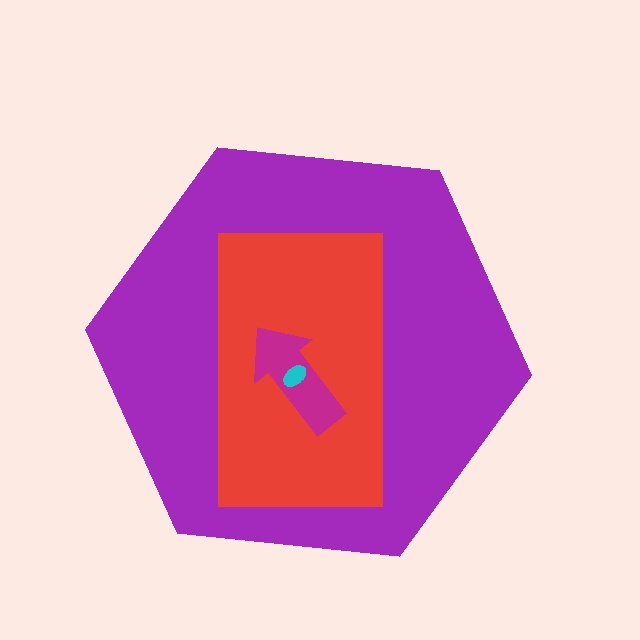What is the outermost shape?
The purple hexagon.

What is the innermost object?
The cyan ellipse.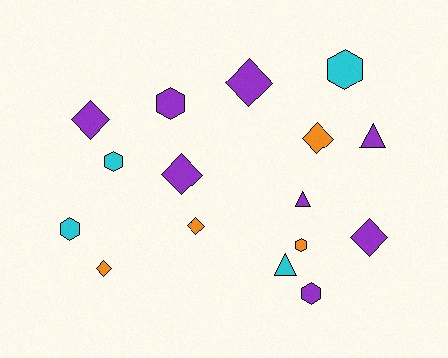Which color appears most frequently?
Purple, with 8 objects.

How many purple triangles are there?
There are 2 purple triangles.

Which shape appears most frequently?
Diamond, with 7 objects.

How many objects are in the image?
There are 16 objects.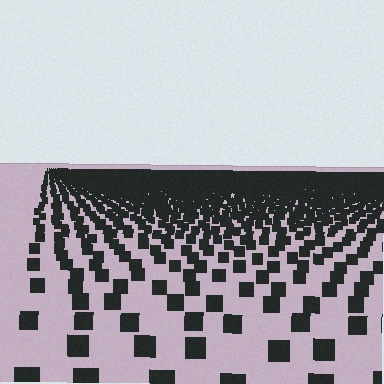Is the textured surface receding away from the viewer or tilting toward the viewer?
The surface is receding away from the viewer. Texture elements get smaller and denser toward the top.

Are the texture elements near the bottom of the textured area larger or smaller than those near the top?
Larger. Near the bottom, elements are closer to the viewer and appear at a bigger on-screen size.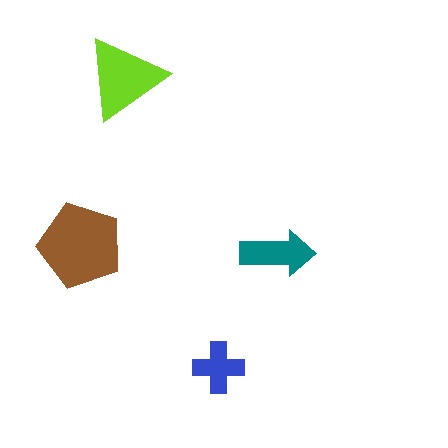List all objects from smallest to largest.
The blue cross, the teal arrow, the lime triangle, the brown pentagon.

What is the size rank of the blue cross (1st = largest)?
4th.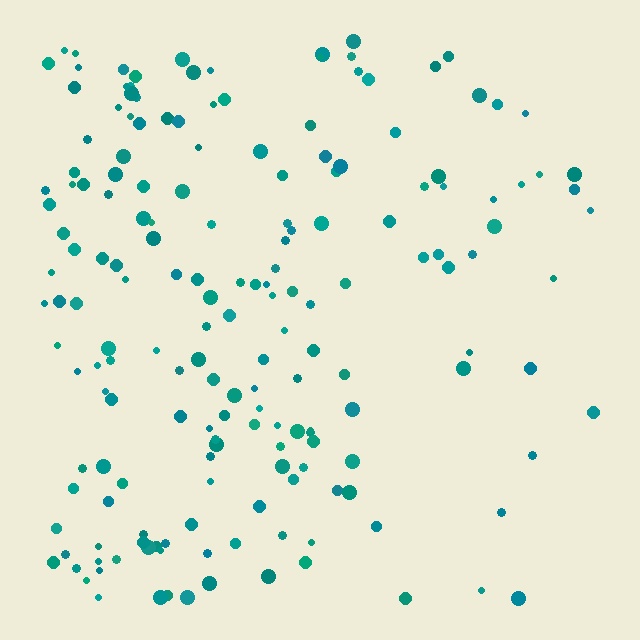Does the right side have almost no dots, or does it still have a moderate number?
Still a moderate number, just noticeably fewer than the left.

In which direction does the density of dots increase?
From right to left, with the left side densest.